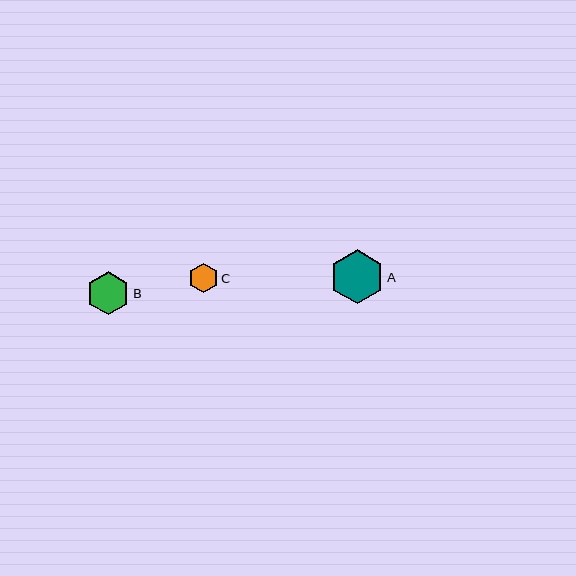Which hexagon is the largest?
Hexagon A is the largest with a size of approximately 54 pixels.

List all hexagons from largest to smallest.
From largest to smallest: A, B, C.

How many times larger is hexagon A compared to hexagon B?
Hexagon A is approximately 1.2 times the size of hexagon B.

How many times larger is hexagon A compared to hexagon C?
Hexagon A is approximately 1.8 times the size of hexagon C.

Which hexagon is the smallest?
Hexagon C is the smallest with a size of approximately 30 pixels.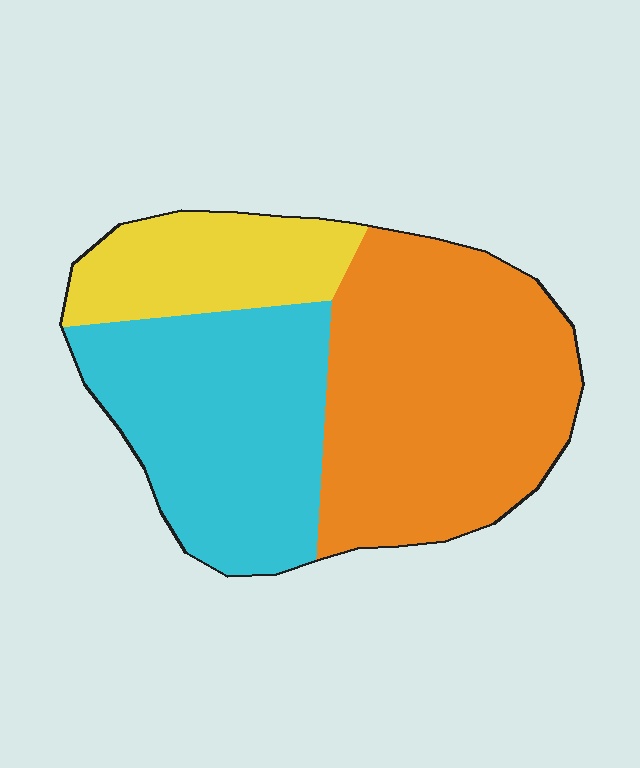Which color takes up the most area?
Orange, at roughly 45%.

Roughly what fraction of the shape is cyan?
Cyan takes up between a quarter and a half of the shape.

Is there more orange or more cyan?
Orange.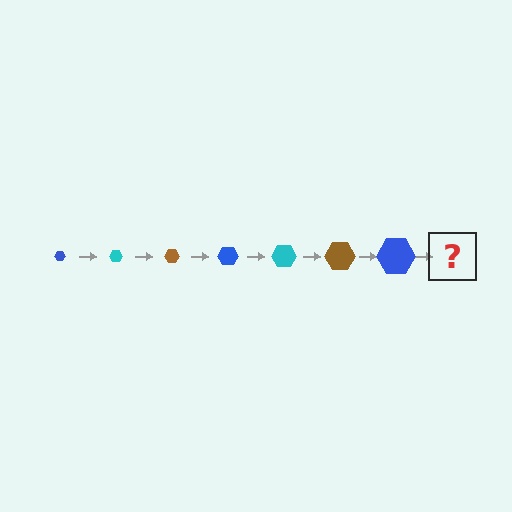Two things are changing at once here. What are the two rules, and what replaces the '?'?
The two rules are that the hexagon grows larger each step and the color cycles through blue, cyan, and brown. The '?' should be a cyan hexagon, larger than the previous one.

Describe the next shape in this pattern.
It should be a cyan hexagon, larger than the previous one.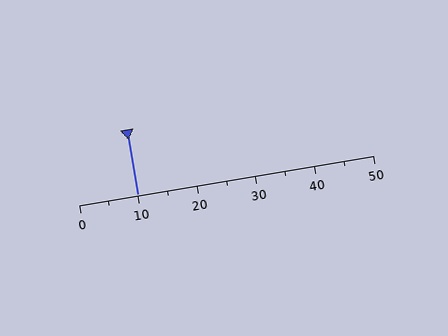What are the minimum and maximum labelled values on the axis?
The axis runs from 0 to 50.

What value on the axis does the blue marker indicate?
The marker indicates approximately 10.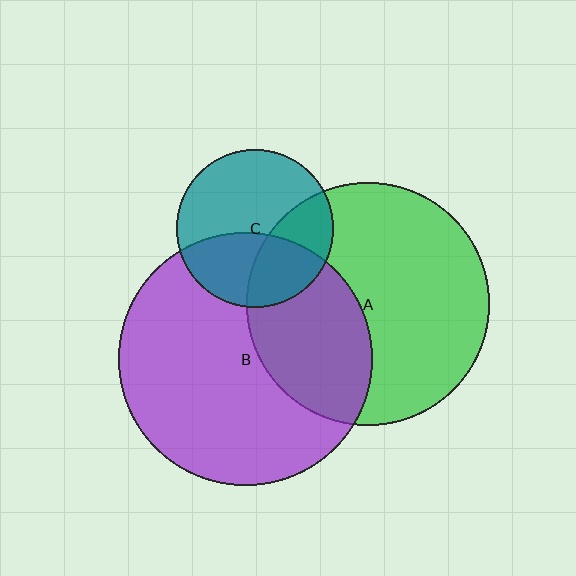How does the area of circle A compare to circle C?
Approximately 2.4 times.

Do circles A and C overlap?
Yes.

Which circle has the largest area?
Circle B (purple).